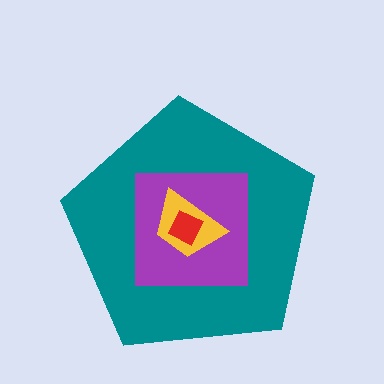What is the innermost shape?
The red diamond.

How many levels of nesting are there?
4.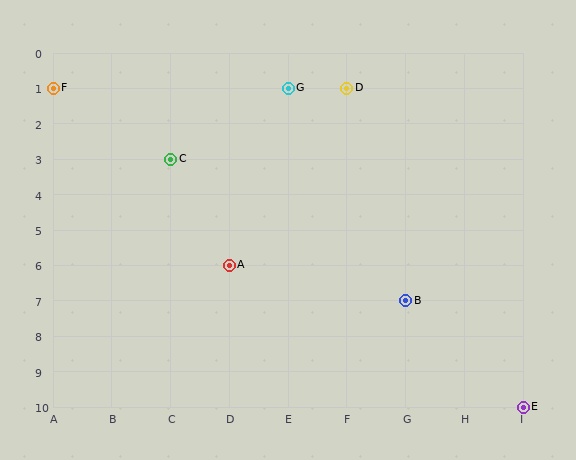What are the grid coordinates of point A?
Point A is at grid coordinates (D, 6).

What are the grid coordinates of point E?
Point E is at grid coordinates (I, 10).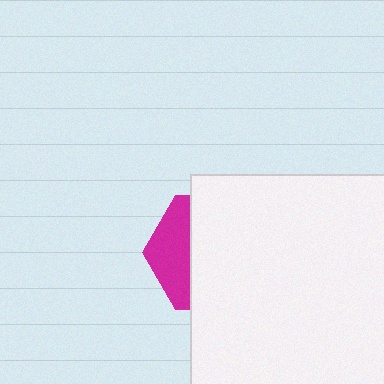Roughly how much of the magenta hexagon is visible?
A small part of it is visible (roughly 31%).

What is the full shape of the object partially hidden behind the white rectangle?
The partially hidden object is a magenta hexagon.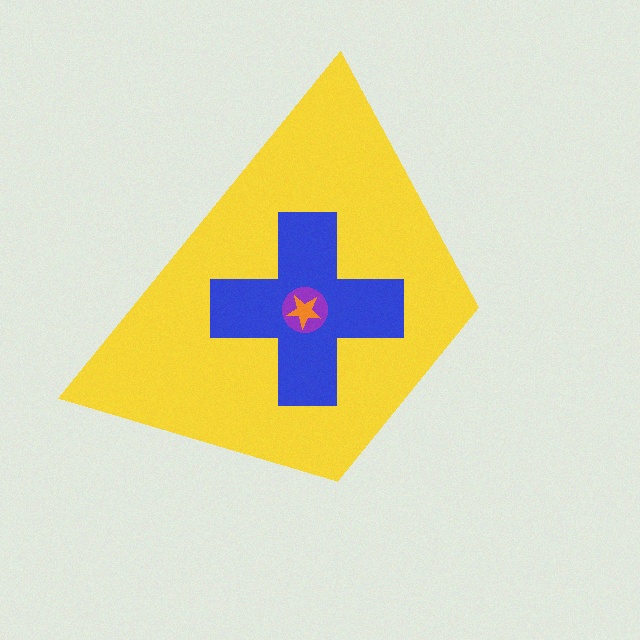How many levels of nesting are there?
4.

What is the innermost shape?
The orange star.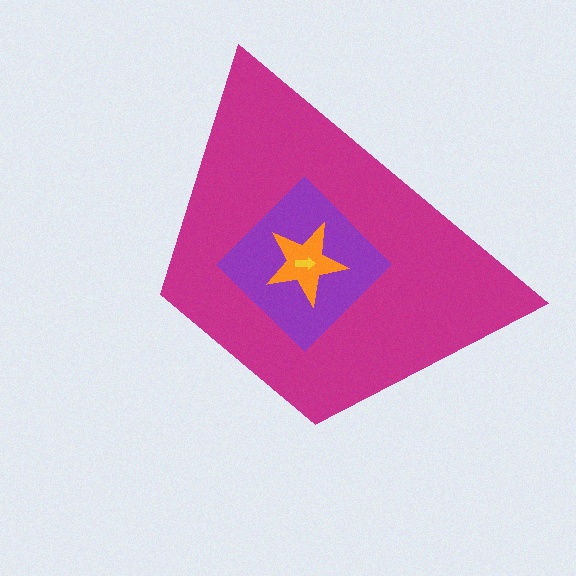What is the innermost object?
The yellow arrow.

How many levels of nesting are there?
4.